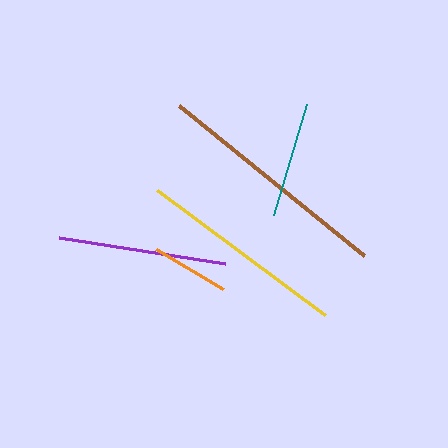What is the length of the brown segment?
The brown segment is approximately 238 pixels long.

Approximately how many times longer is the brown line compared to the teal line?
The brown line is approximately 2.1 times the length of the teal line.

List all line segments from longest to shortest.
From longest to shortest: brown, yellow, purple, teal, orange.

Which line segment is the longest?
The brown line is the longest at approximately 238 pixels.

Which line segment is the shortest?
The orange line is the shortest at approximately 78 pixels.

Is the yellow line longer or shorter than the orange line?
The yellow line is longer than the orange line.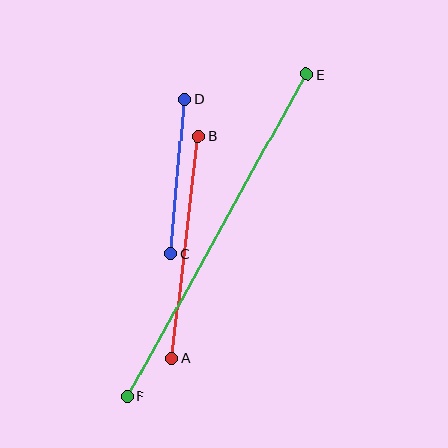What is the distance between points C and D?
The distance is approximately 155 pixels.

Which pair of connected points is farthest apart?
Points E and F are farthest apart.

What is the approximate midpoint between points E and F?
The midpoint is at approximately (217, 236) pixels.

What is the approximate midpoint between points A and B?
The midpoint is at approximately (185, 247) pixels.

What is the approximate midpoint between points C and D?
The midpoint is at approximately (177, 176) pixels.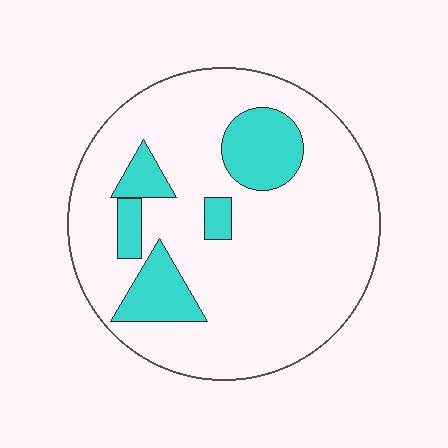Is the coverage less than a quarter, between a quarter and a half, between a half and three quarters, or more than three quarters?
Less than a quarter.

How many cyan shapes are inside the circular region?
5.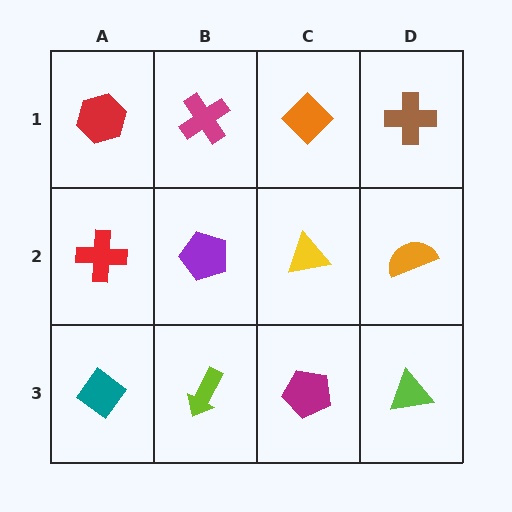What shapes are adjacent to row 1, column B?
A purple pentagon (row 2, column B), a red hexagon (row 1, column A), an orange diamond (row 1, column C).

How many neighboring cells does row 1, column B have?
3.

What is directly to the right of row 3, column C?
A lime triangle.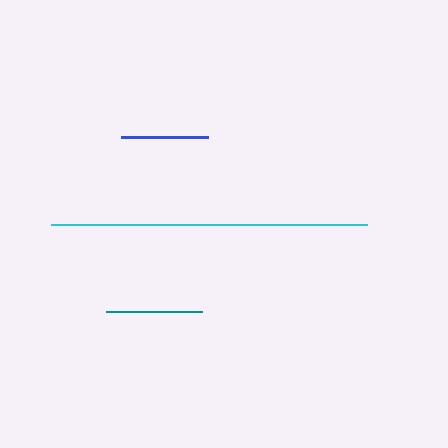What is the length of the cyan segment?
The cyan segment is approximately 316 pixels long.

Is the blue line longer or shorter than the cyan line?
The cyan line is longer than the blue line.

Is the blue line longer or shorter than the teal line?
The teal line is longer than the blue line.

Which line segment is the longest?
The cyan line is the longest at approximately 316 pixels.